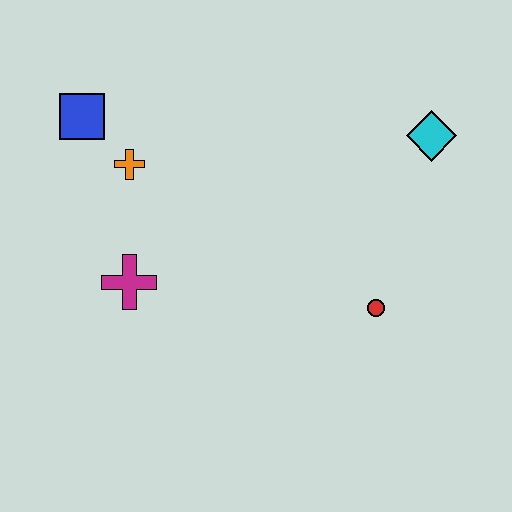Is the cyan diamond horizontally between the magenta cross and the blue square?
No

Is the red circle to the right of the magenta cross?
Yes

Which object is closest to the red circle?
The cyan diamond is closest to the red circle.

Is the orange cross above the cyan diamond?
No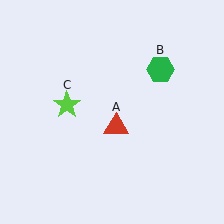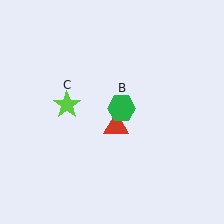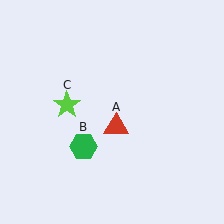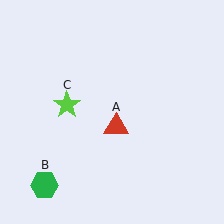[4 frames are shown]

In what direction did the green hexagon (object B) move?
The green hexagon (object B) moved down and to the left.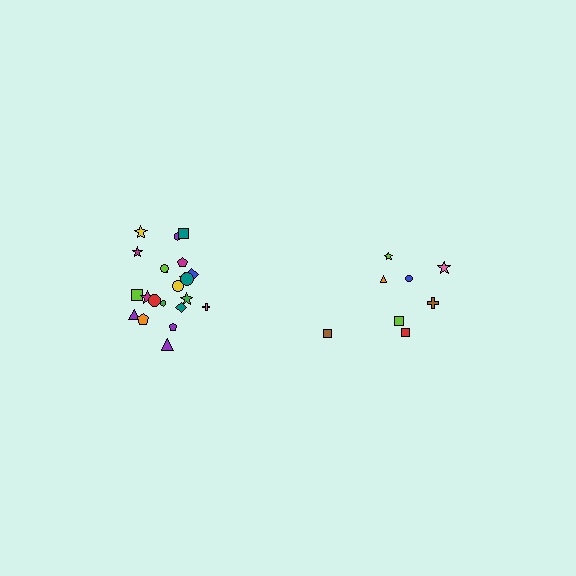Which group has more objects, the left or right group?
The left group.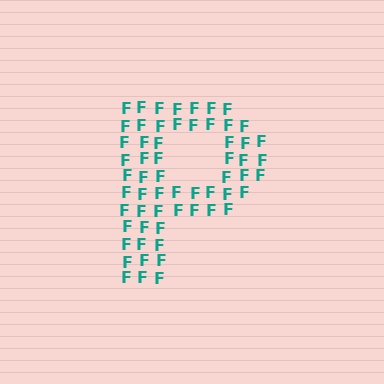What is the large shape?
The large shape is the letter P.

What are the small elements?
The small elements are letter F's.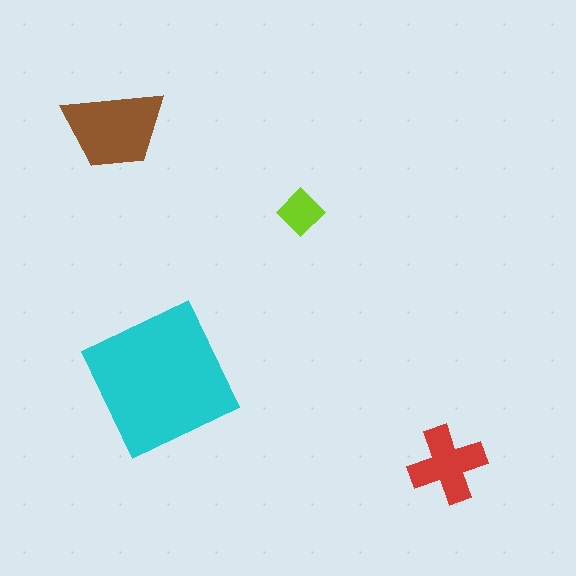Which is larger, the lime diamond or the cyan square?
The cyan square.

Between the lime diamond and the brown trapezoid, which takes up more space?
The brown trapezoid.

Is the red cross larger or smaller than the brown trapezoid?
Smaller.